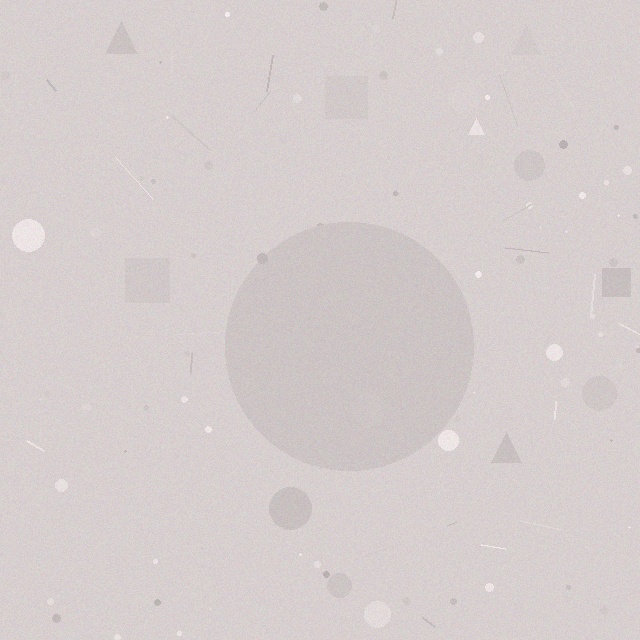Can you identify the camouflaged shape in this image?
The camouflaged shape is a circle.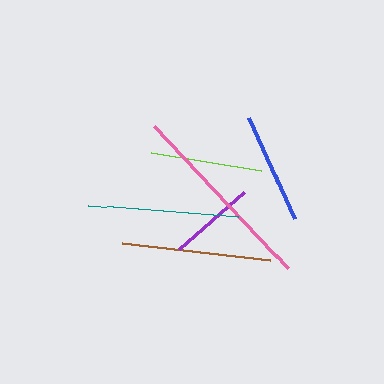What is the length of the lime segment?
The lime segment is approximately 112 pixels long.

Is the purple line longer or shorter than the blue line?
The blue line is longer than the purple line.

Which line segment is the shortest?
The purple line is the shortest at approximately 87 pixels.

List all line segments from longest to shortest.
From longest to shortest: pink, teal, brown, blue, lime, purple.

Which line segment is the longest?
The pink line is the longest at approximately 196 pixels.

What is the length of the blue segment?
The blue segment is approximately 112 pixels long.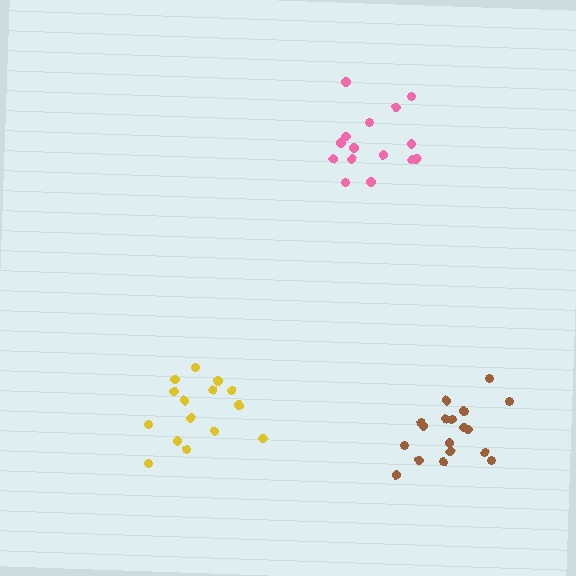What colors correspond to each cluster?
The clusters are colored: yellow, pink, brown.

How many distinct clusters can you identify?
There are 3 distinct clusters.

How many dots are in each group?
Group 1: 15 dots, Group 2: 15 dots, Group 3: 19 dots (49 total).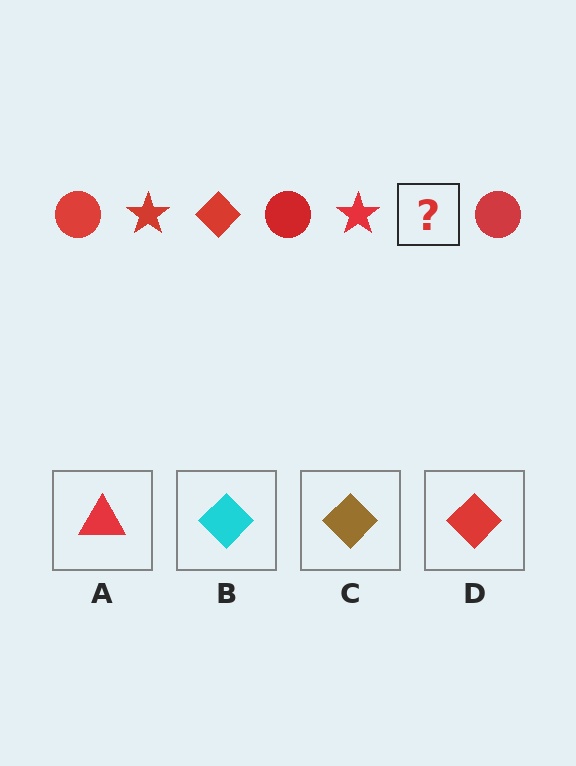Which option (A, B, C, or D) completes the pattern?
D.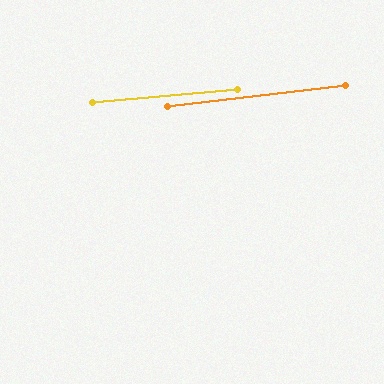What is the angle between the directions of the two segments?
Approximately 1 degree.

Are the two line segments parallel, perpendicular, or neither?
Parallel — their directions differ by only 1.4°.